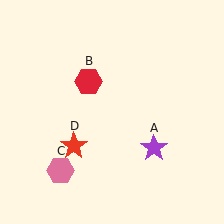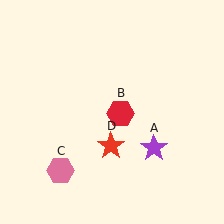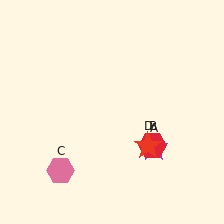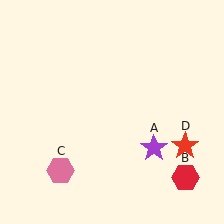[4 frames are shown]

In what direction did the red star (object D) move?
The red star (object D) moved right.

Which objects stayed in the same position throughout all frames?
Purple star (object A) and pink hexagon (object C) remained stationary.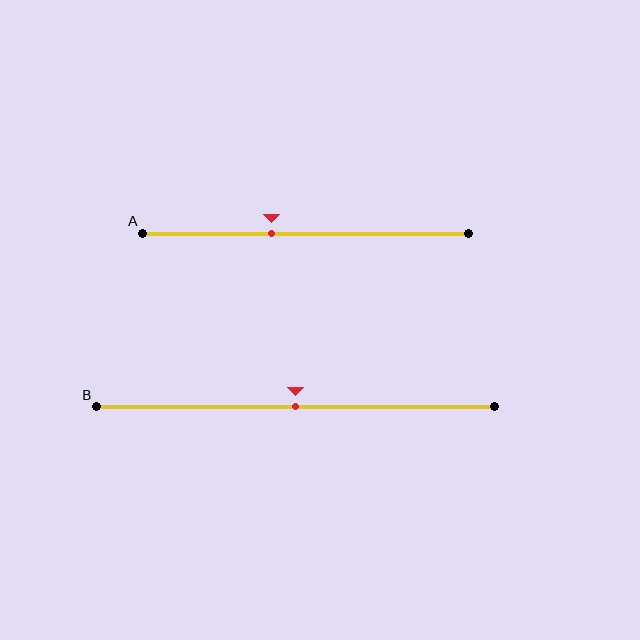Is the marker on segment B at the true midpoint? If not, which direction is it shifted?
Yes, the marker on segment B is at the true midpoint.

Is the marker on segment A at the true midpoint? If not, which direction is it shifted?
No, the marker on segment A is shifted to the left by about 10% of the segment length.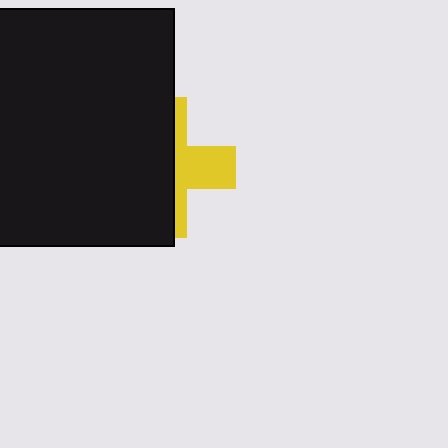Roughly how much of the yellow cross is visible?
A small part of it is visible (roughly 37%).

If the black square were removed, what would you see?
You would see the complete yellow cross.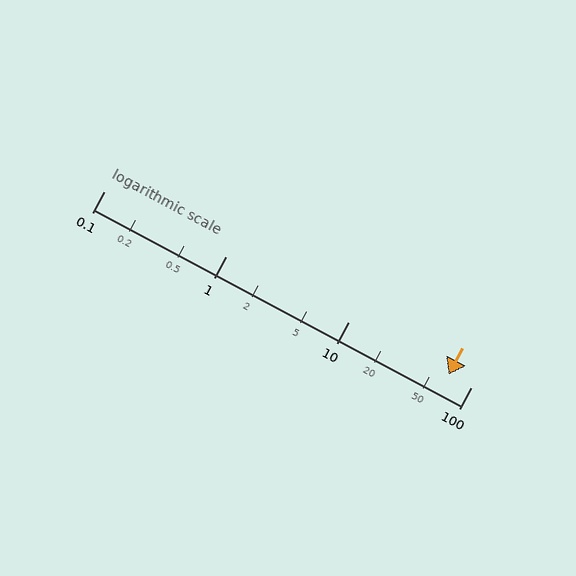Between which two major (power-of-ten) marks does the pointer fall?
The pointer is between 10 and 100.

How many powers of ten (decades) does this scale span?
The scale spans 3 decades, from 0.1 to 100.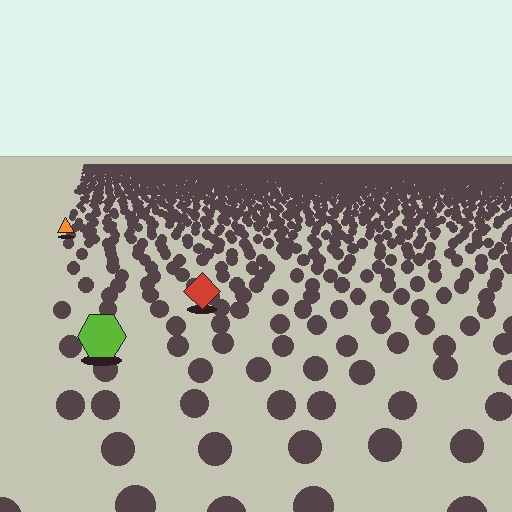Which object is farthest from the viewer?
The orange triangle is farthest from the viewer. It appears smaller and the ground texture around it is denser.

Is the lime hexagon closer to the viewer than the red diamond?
Yes. The lime hexagon is closer — you can tell from the texture gradient: the ground texture is coarser near it.